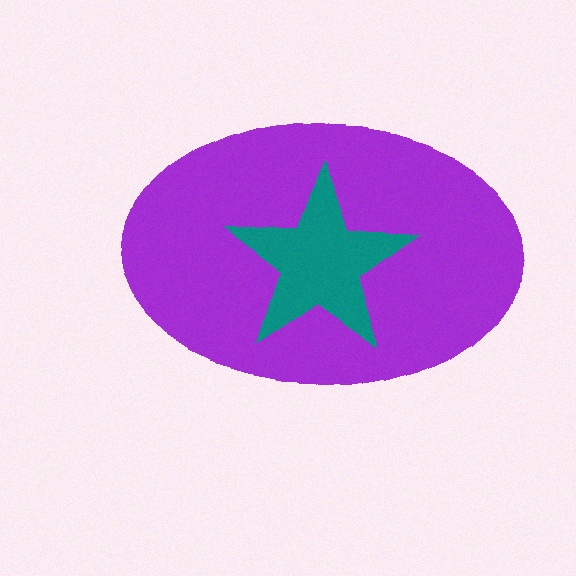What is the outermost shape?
The purple ellipse.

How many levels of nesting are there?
2.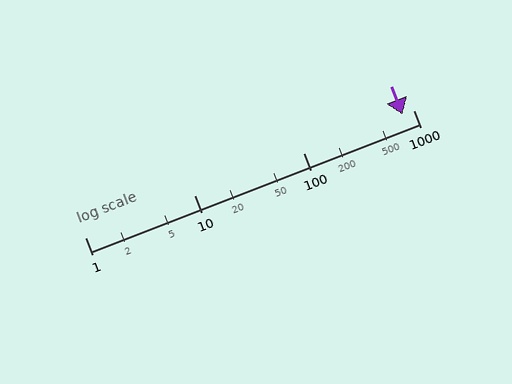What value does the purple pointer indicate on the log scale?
The pointer indicates approximately 800.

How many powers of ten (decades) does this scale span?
The scale spans 3 decades, from 1 to 1000.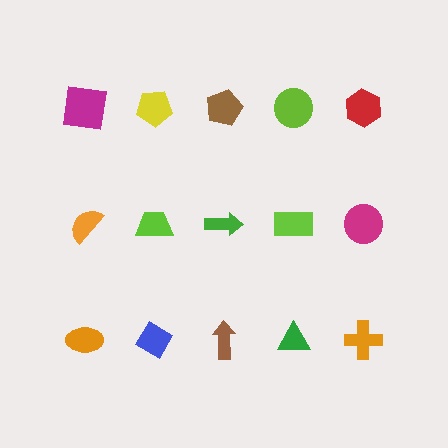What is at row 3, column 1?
An orange ellipse.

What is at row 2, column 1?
An orange semicircle.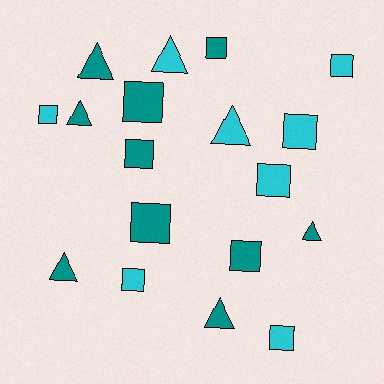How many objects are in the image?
There are 18 objects.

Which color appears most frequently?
Teal, with 10 objects.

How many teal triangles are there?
There are 5 teal triangles.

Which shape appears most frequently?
Square, with 11 objects.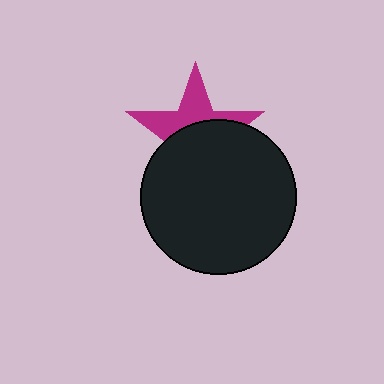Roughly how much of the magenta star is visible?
A small part of it is visible (roughly 42%).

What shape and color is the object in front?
The object in front is a black circle.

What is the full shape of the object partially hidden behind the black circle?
The partially hidden object is a magenta star.